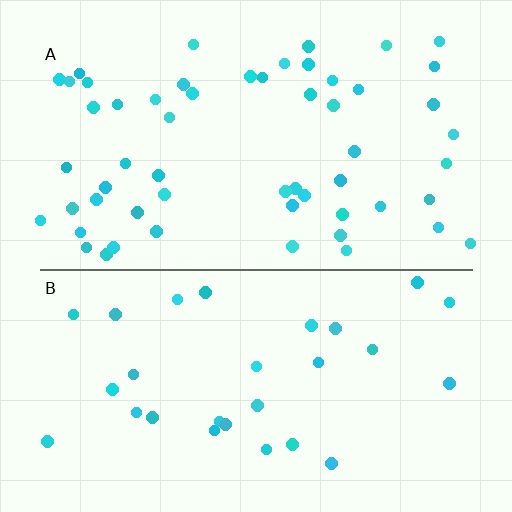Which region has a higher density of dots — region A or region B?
A (the top).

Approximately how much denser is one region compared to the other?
Approximately 2.0× — region A over region B.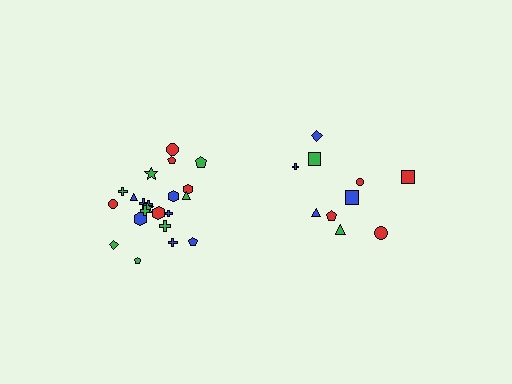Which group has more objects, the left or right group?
The left group.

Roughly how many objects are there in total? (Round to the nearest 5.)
Roughly 30 objects in total.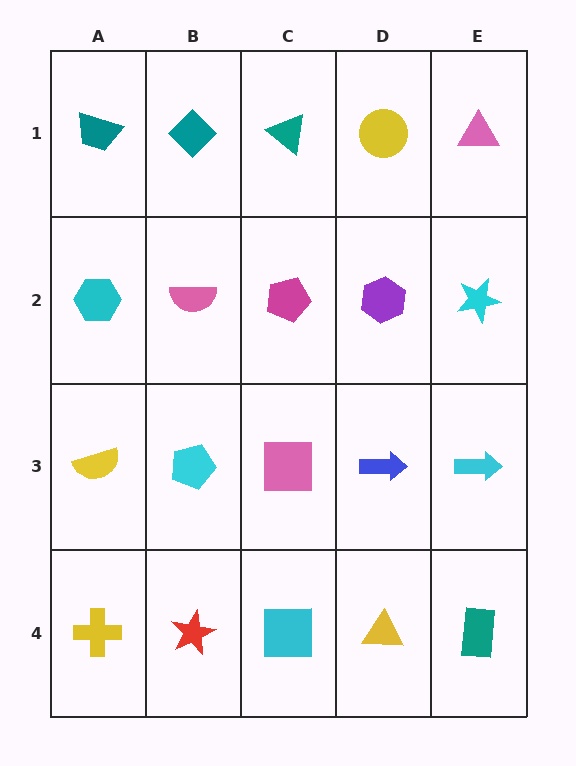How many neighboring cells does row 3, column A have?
3.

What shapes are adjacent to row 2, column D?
A yellow circle (row 1, column D), a blue arrow (row 3, column D), a magenta pentagon (row 2, column C), a cyan star (row 2, column E).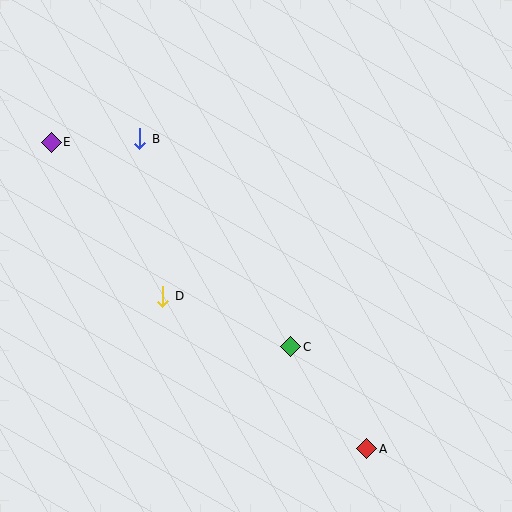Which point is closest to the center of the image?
Point C at (291, 347) is closest to the center.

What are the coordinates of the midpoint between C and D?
The midpoint between C and D is at (227, 322).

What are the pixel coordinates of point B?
Point B is at (140, 139).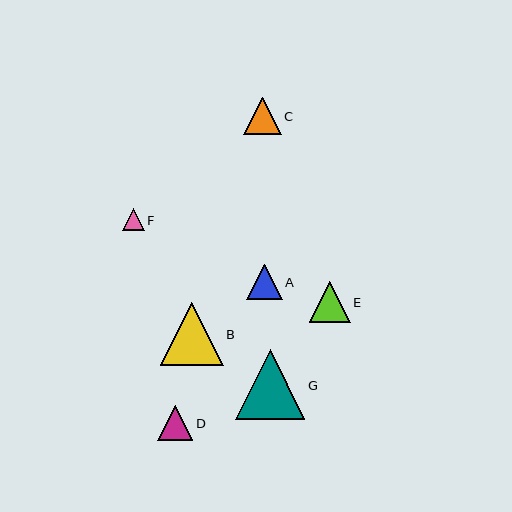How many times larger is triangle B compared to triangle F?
Triangle B is approximately 2.9 times the size of triangle F.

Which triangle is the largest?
Triangle G is the largest with a size of approximately 69 pixels.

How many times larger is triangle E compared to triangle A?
Triangle E is approximately 1.2 times the size of triangle A.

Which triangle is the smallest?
Triangle F is the smallest with a size of approximately 22 pixels.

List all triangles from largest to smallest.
From largest to smallest: G, B, E, C, D, A, F.